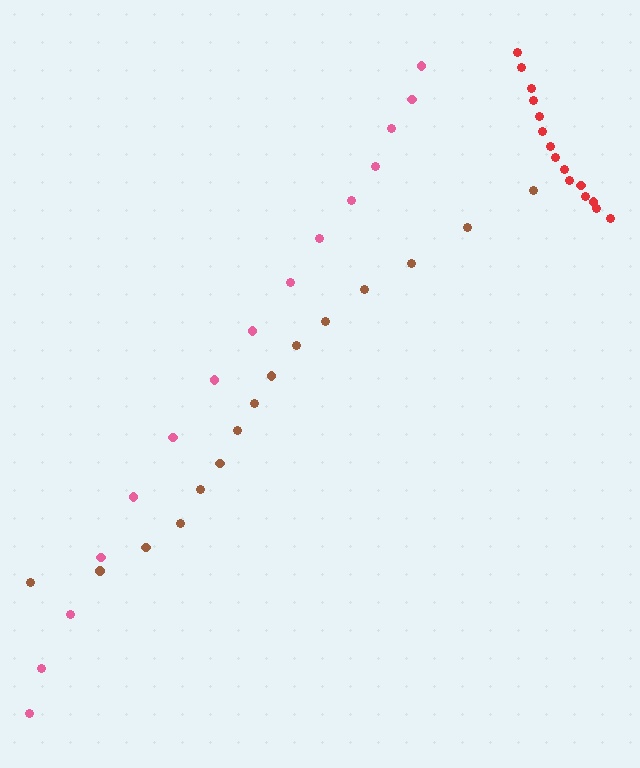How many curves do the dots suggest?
There are 3 distinct paths.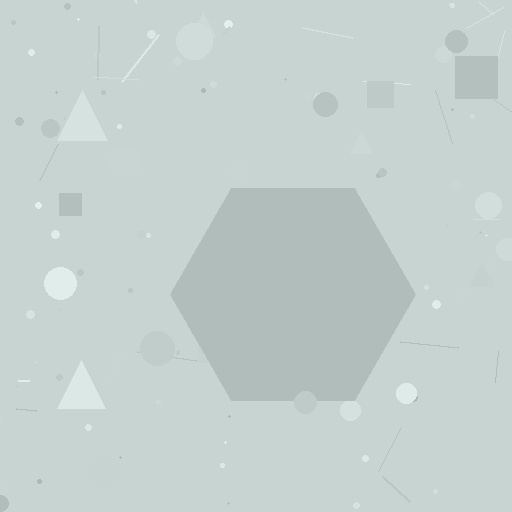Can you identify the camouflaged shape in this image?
The camouflaged shape is a hexagon.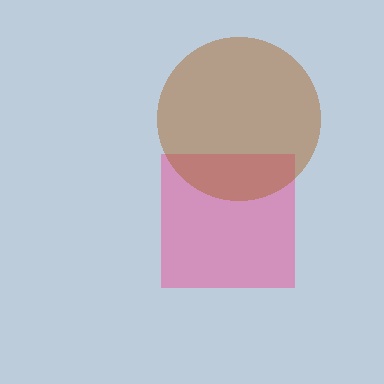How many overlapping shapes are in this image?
There are 2 overlapping shapes in the image.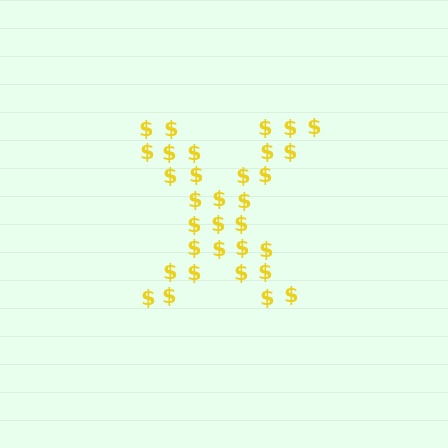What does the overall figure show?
The overall figure shows the letter X.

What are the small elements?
The small elements are dollar signs.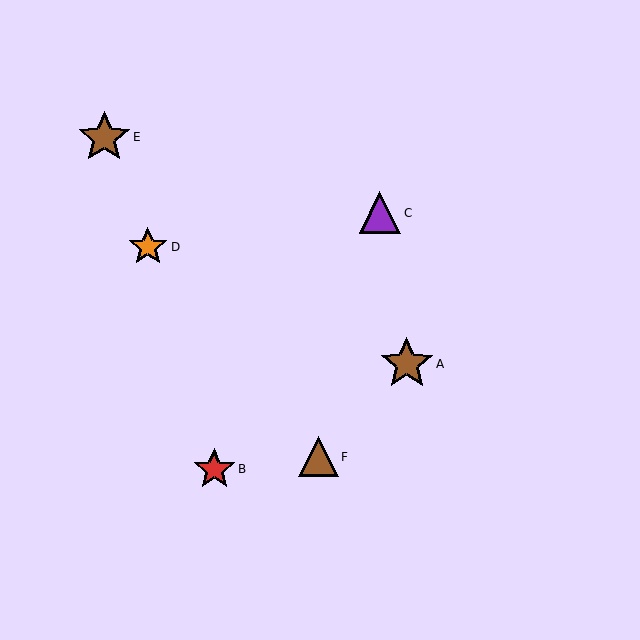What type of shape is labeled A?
Shape A is a brown star.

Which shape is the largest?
The brown star (labeled A) is the largest.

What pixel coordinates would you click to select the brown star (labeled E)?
Click at (104, 137) to select the brown star E.